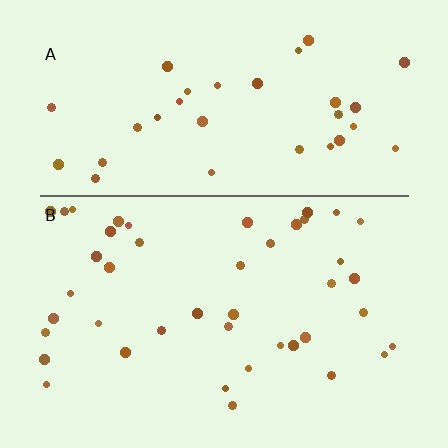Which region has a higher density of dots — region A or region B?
B (the bottom).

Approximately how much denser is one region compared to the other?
Approximately 1.2× — region B over region A.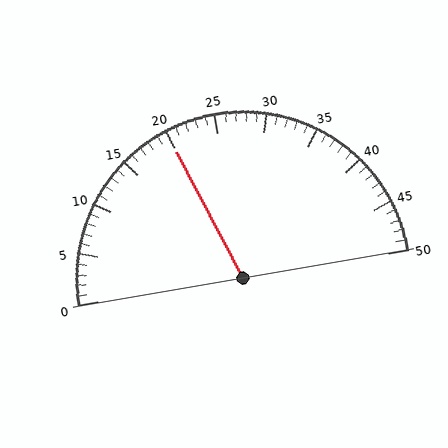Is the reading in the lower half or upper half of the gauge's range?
The reading is in the lower half of the range (0 to 50).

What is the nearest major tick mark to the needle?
The nearest major tick mark is 20.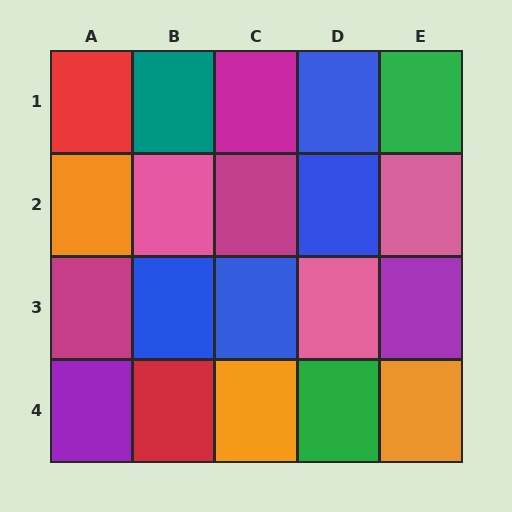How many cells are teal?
1 cell is teal.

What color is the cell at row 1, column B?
Teal.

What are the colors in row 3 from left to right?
Magenta, blue, blue, pink, purple.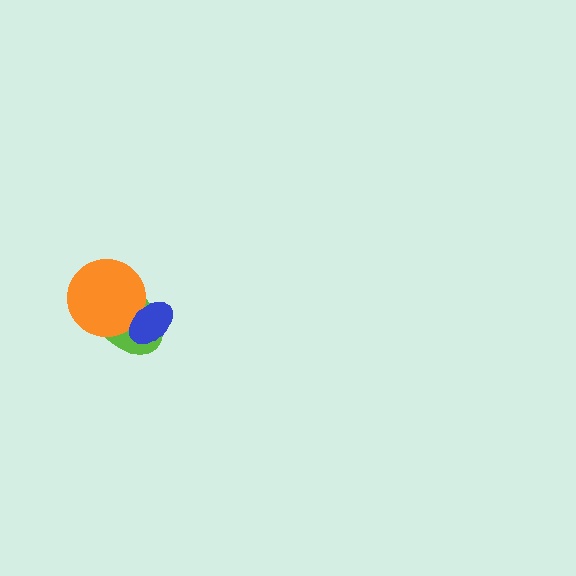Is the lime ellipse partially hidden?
Yes, it is partially covered by another shape.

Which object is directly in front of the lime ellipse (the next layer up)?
The orange circle is directly in front of the lime ellipse.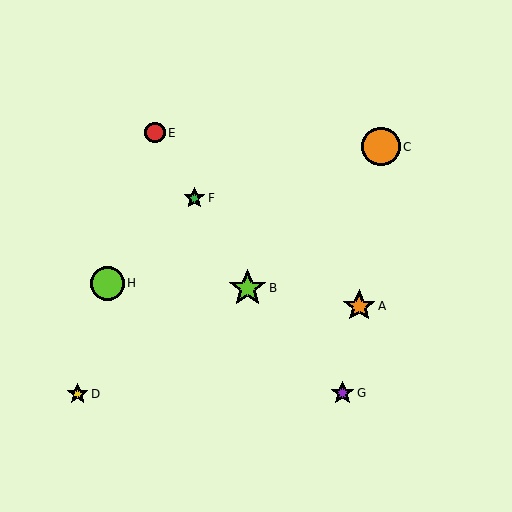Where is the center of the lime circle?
The center of the lime circle is at (107, 283).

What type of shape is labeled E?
Shape E is a red circle.